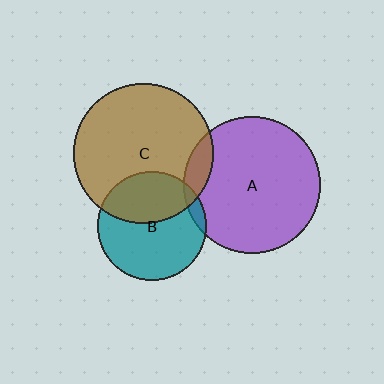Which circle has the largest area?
Circle C (brown).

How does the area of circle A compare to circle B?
Approximately 1.6 times.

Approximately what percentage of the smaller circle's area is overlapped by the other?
Approximately 10%.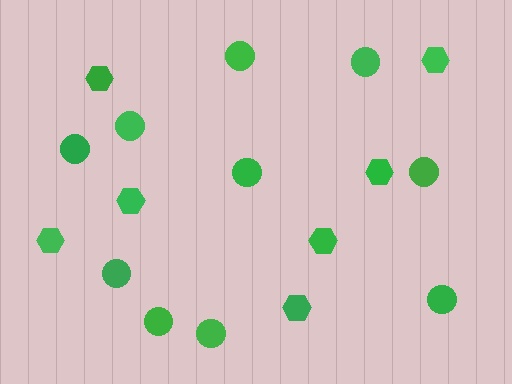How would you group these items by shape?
There are 2 groups: one group of hexagons (7) and one group of circles (10).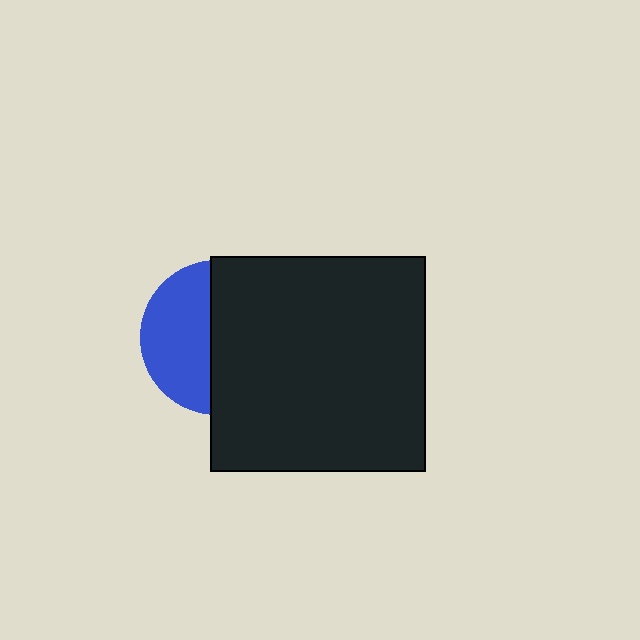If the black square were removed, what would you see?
You would see the complete blue circle.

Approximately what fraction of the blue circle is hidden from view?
Roughly 57% of the blue circle is hidden behind the black square.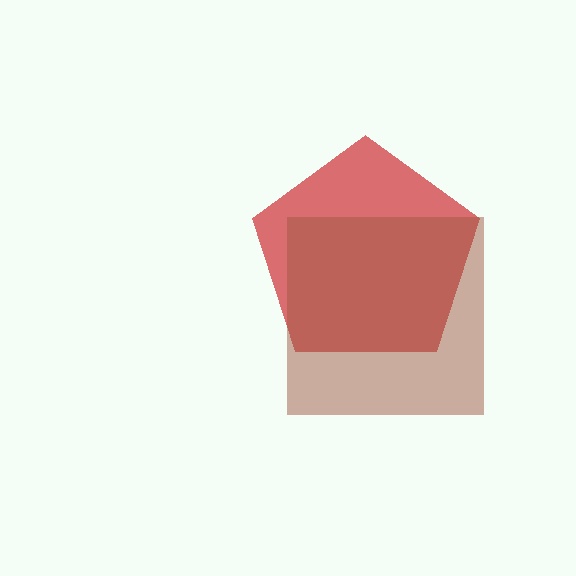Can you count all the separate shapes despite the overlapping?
Yes, there are 2 separate shapes.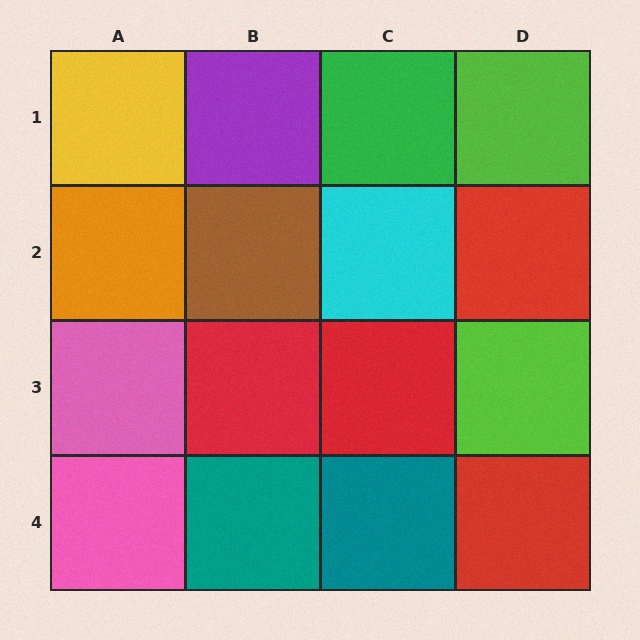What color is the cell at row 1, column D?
Lime.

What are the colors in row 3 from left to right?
Pink, red, red, lime.